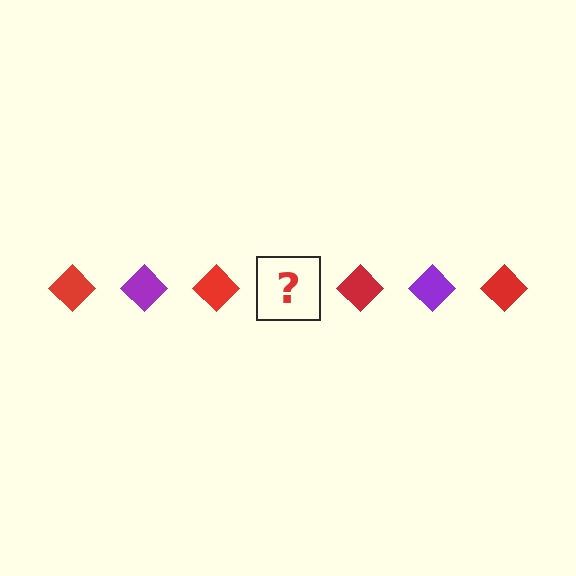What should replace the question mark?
The question mark should be replaced with a purple diamond.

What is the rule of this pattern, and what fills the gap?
The rule is that the pattern cycles through red, purple diamonds. The gap should be filled with a purple diamond.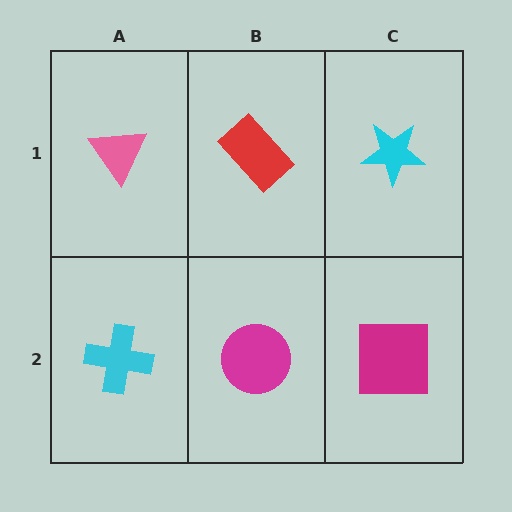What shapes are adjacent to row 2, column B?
A red rectangle (row 1, column B), a cyan cross (row 2, column A), a magenta square (row 2, column C).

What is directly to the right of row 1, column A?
A red rectangle.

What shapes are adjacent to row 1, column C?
A magenta square (row 2, column C), a red rectangle (row 1, column B).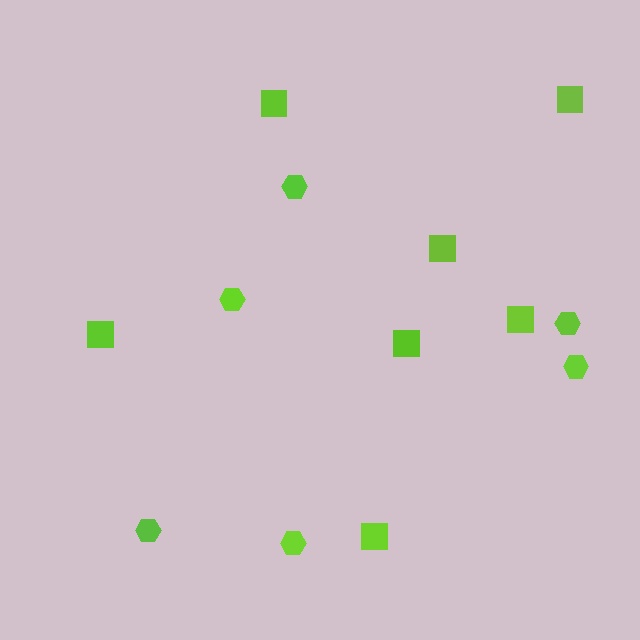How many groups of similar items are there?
There are 2 groups: one group of squares (7) and one group of hexagons (6).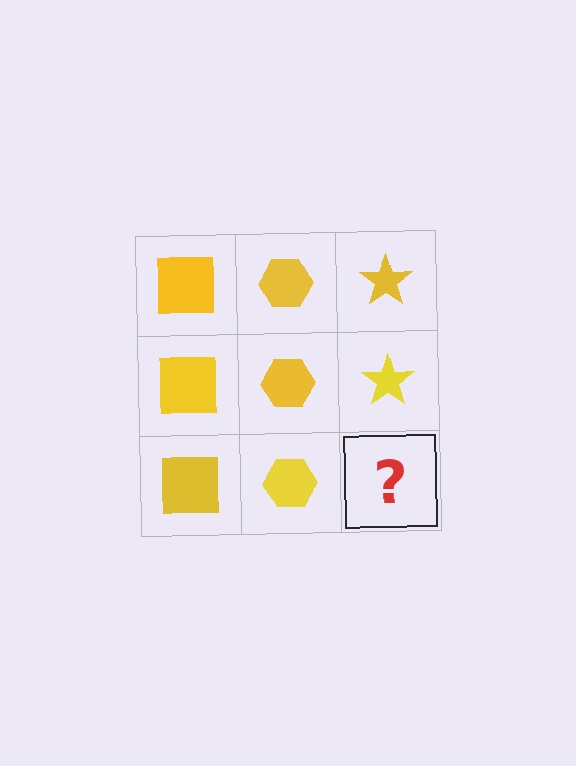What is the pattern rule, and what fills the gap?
The rule is that each column has a consistent shape. The gap should be filled with a yellow star.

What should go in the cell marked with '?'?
The missing cell should contain a yellow star.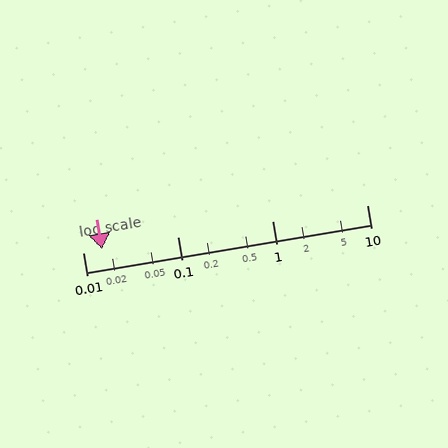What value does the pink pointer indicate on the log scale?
The pointer indicates approximately 0.016.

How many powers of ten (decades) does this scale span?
The scale spans 3 decades, from 0.01 to 10.